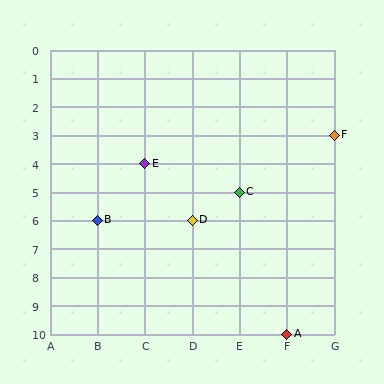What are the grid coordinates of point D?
Point D is at grid coordinates (D, 6).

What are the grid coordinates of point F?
Point F is at grid coordinates (G, 3).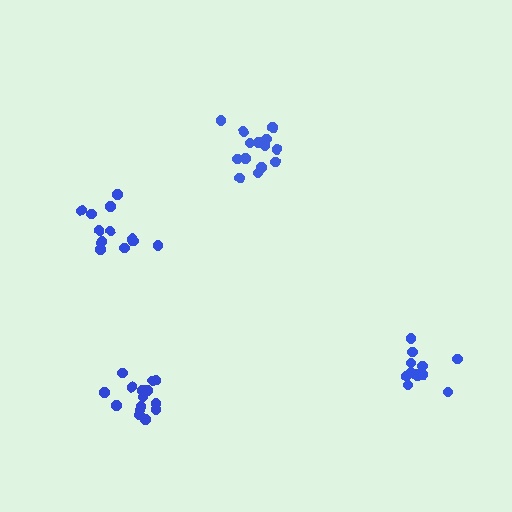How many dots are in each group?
Group 1: 13 dots, Group 2: 15 dots, Group 3: 14 dots, Group 4: 13 dots (55 total).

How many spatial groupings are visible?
There are 4 spatial groupings.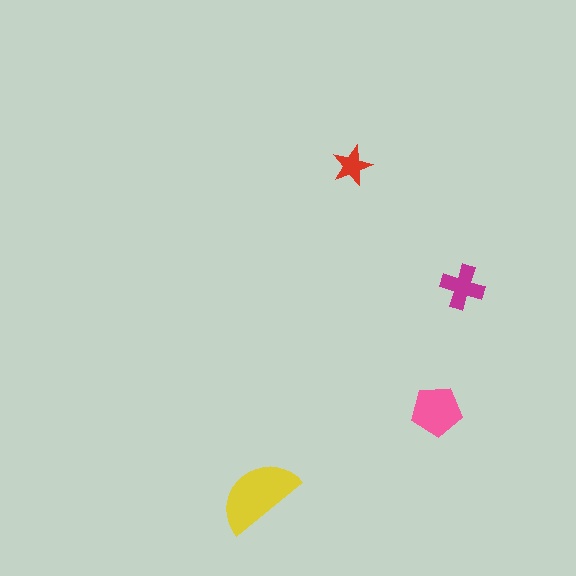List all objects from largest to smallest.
The yellow semicircle, the pink pentagon, the magenta cross, the red star.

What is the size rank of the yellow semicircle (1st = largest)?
1st.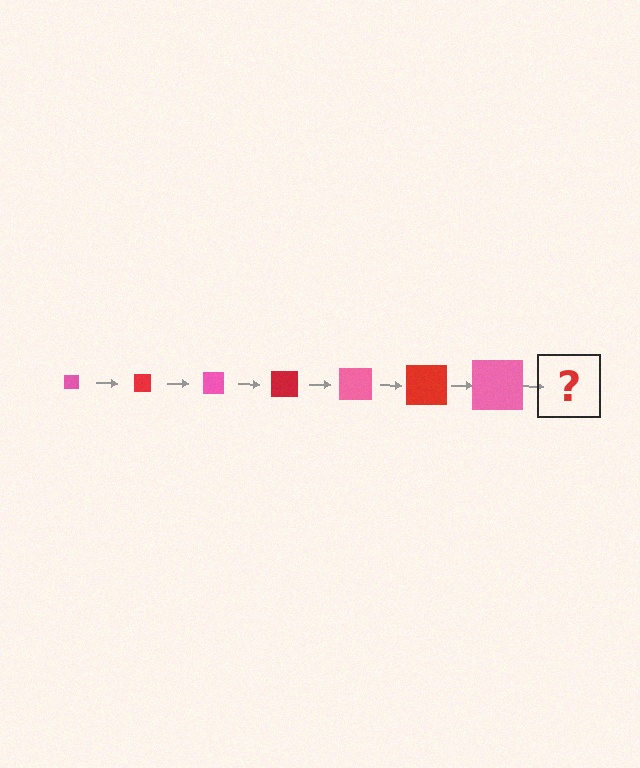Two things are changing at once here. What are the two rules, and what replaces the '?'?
The two rules are that the square grows larger each step and the color cycles through pink and red. The '?' should be a red square, larger than the previous one.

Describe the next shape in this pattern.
It should be a red square, larger than the previous one.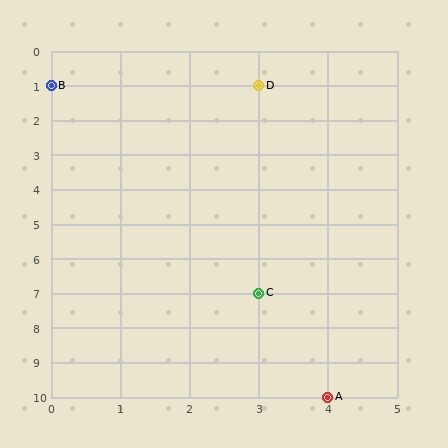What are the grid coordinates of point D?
Point D is at grid coordinates (3, 1).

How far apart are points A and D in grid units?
Points A and D are 1 column and 9 rows apart (about 9.1 grid units diagonally).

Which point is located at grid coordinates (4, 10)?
Point A is at (4, 10).